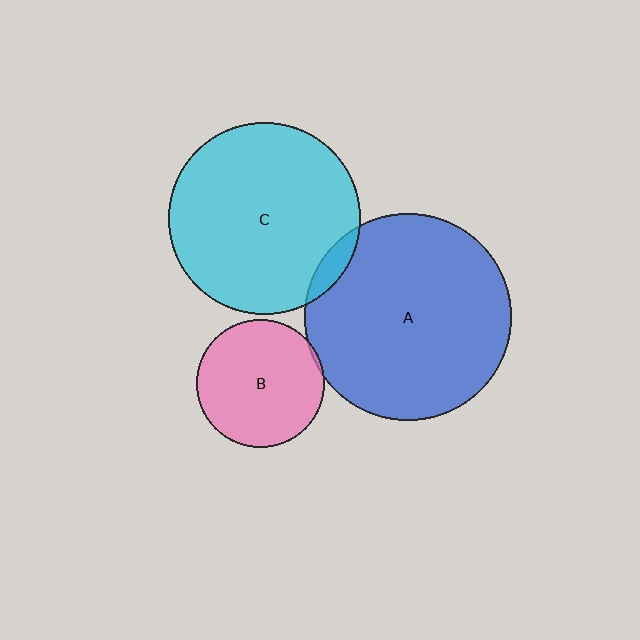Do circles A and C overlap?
Yes.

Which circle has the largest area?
Circle A (blue).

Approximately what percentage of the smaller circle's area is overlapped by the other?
Approximately 5%.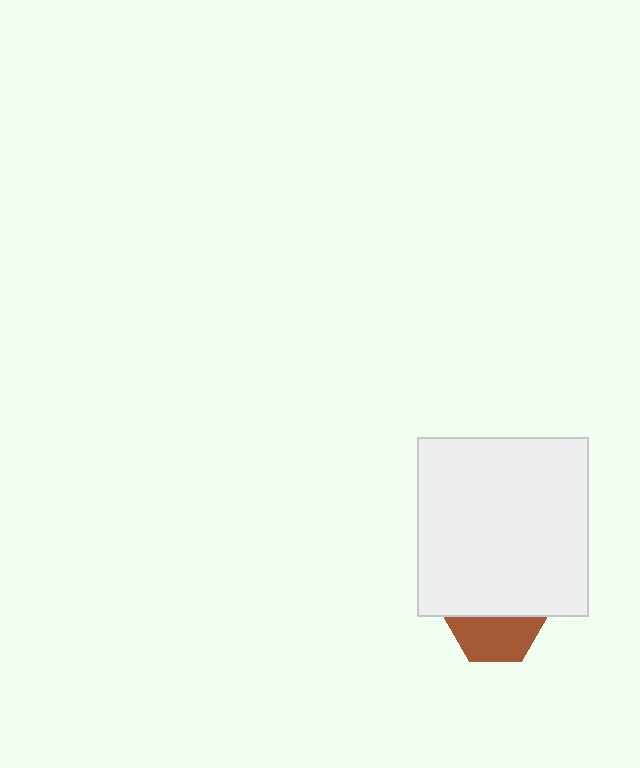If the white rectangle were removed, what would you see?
You would see the complete brown hexagon.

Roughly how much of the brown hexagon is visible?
About half of it is visible (roughly 49%).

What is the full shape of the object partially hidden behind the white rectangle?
The partially hidden object is a brown hexagon.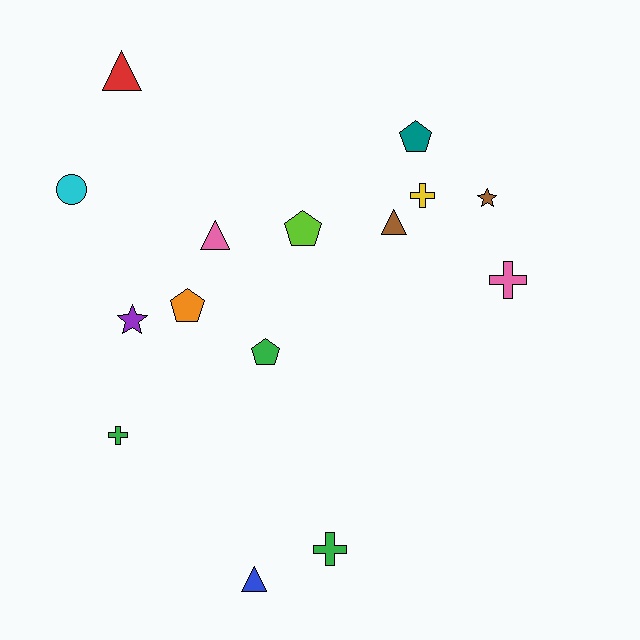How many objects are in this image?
There are 15 objects.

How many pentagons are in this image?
There are 4 pentagons.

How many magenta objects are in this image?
There are no magenta objects.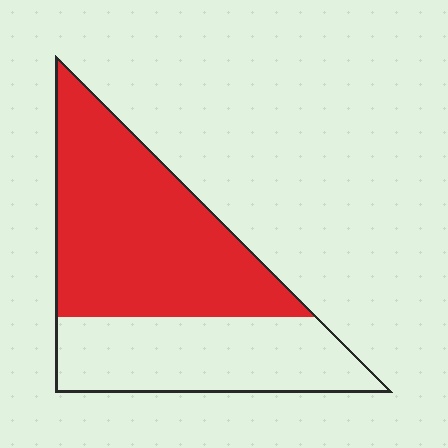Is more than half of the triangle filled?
Yes.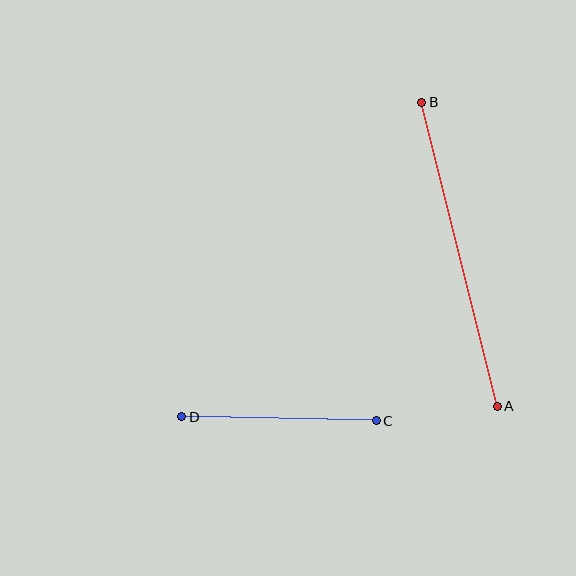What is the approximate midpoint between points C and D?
The midpoint is at approximately (279, 419) pixels.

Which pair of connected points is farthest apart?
Points A and B are farthest apart.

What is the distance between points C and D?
The distance is approximately 195 pixels.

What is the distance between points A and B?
The distance is approximately 313 pixels.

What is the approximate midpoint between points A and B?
The midpoint is at approximately (460, 254) pixels.